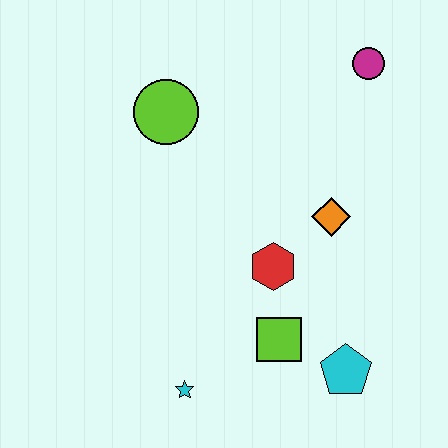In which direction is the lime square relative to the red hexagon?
The lime square is below the red hexagon.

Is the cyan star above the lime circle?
No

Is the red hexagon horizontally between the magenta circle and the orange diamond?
No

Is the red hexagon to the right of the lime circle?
Yes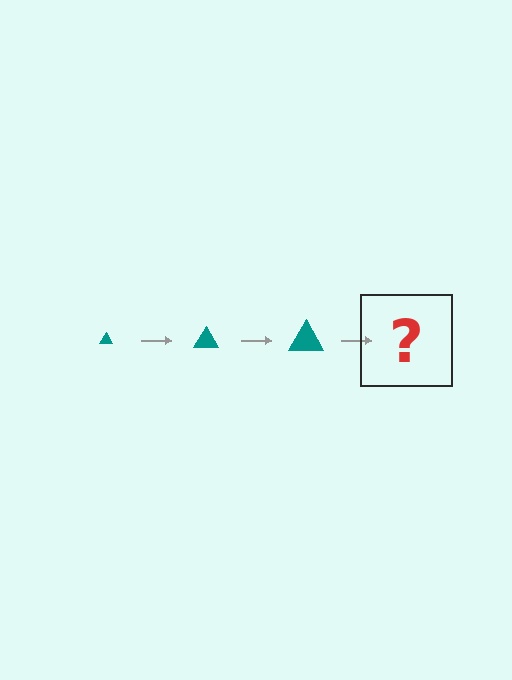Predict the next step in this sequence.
The next step is a teal triangle, larger than the previous one.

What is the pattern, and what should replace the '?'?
The pattern is that the triangle gets progressively larger each step. The '?' should be a teal triangle, larger than the previous one.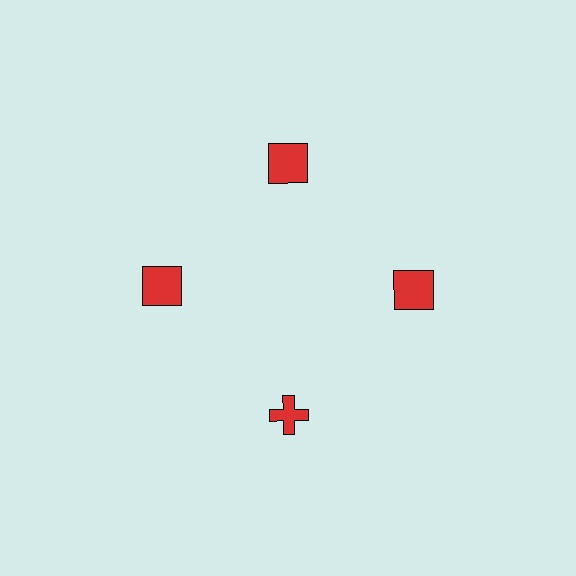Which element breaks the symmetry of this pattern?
The red cross at roughly the 6 o'clock position breaks the symmetry. All other shapes are red squares.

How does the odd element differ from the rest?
It has a different shape: cross instead of square.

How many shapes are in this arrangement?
There are 4 shapes arranged in a ring pattern.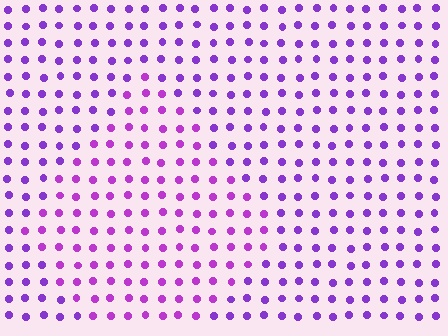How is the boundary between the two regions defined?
The boundary is defined purely by a slight shift in hue (about 21 degrees). Spacing, size, and orientation are identical on both sides.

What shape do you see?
I see a diamond.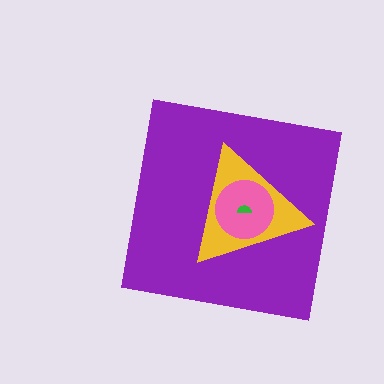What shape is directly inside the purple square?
The yellow triangle.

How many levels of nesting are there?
4.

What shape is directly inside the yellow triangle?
The pink circle.